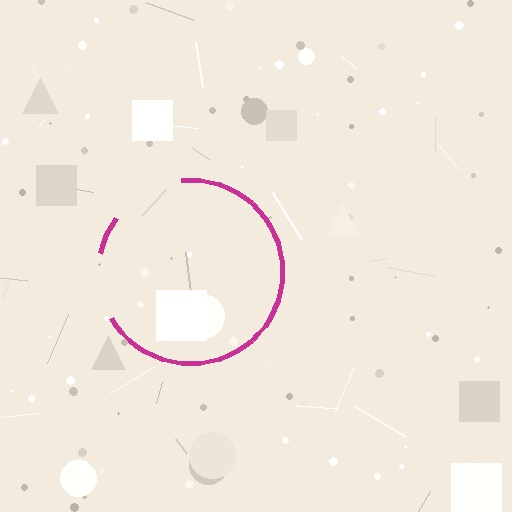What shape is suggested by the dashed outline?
The dashed outline suggests a circle.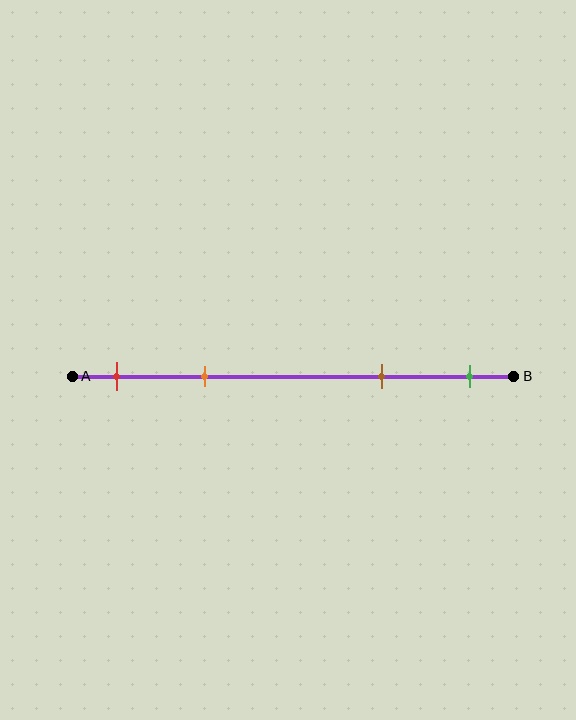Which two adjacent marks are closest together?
The red and orange marks are the closest adjacent pair.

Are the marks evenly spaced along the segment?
No, the marks are not evenly spaced.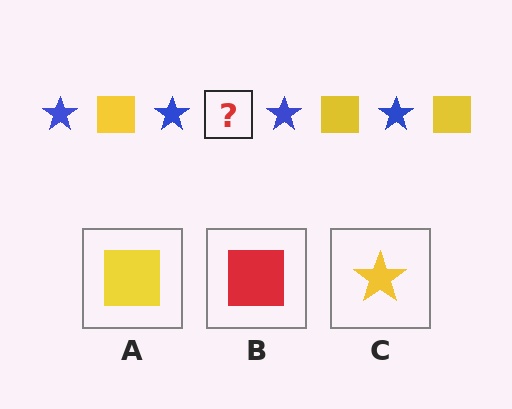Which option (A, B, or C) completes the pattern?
A.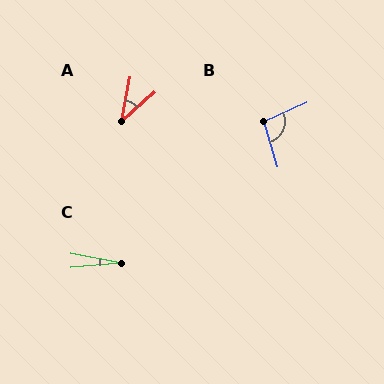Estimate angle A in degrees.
Approximately 38 degrees.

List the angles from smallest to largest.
C (16°), A (38°), B (98°).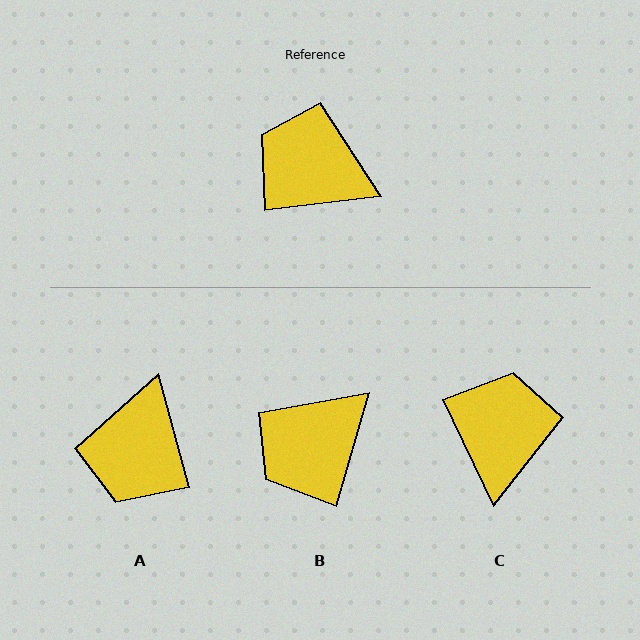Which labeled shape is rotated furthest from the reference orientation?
A, about 98 degrees away.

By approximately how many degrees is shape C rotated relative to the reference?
Approximately 71 degrees clockwise.